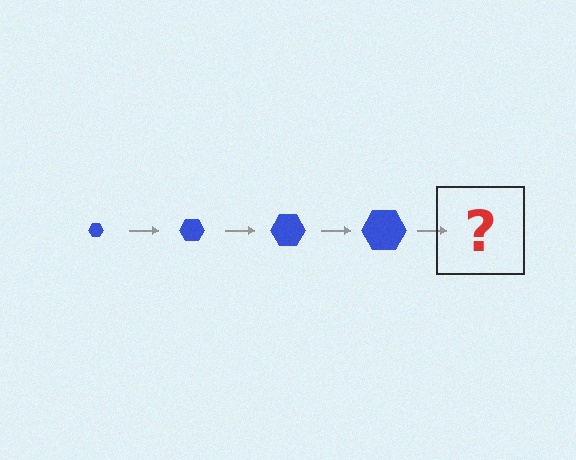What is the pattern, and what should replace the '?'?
The pattern is that the hexagon gets progressively larger each step. The '?' should be a blue hexagon, larger than the previous one.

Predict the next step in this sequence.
The next step is a blue hexagon, larger than the previous one.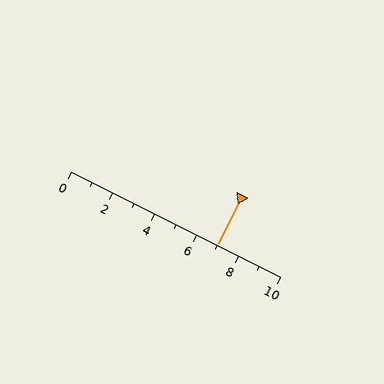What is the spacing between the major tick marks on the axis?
The major ticks are spaced 2 apart.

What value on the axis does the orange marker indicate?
The marker indicates approximately 7.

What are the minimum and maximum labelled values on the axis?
The axis runs from 0 to 10.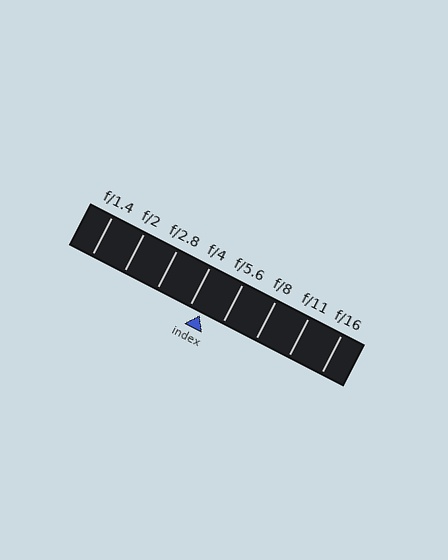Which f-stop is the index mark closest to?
The index mark is closest to f/4.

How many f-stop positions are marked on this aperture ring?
There are 8 f-stop positions marked.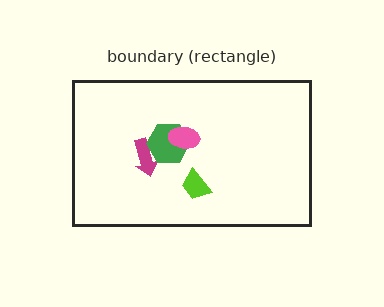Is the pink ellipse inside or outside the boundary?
Inside.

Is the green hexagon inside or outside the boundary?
Inside.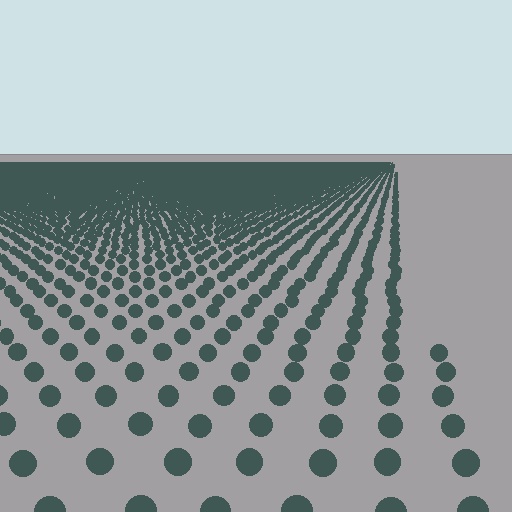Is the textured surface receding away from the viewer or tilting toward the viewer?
The surface is receding away from the viewer. Texture elements get smaller and denser toward the top.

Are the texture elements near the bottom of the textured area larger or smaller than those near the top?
Larger. Near the bottom, elements are closer to the viewer and appear at a bigger on-screen size.